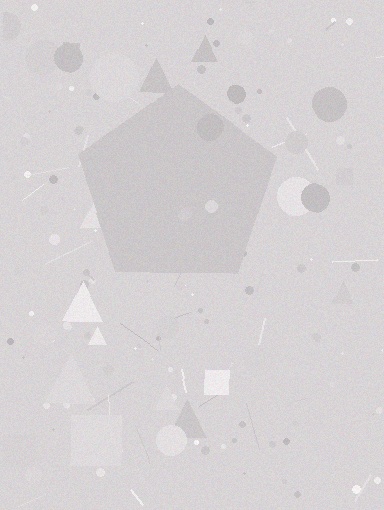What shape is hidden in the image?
A pentagon is hidden in the image.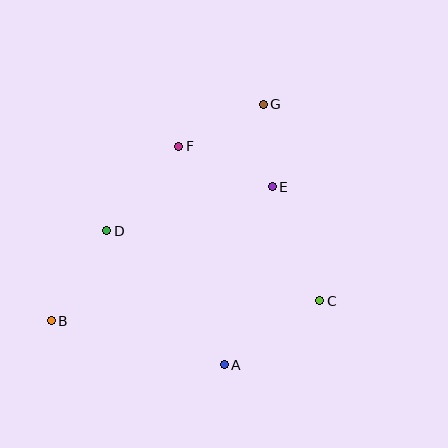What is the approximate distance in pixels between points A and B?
The distance between A and B is approximately 179 pixels.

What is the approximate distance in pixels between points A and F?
The distance between A and F is approximately 223 pixels.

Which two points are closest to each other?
Points E and G are closest to each other.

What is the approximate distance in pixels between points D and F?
The distance between D and F is approximately 111 pixels.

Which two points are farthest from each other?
Points B and G are farthest from each other.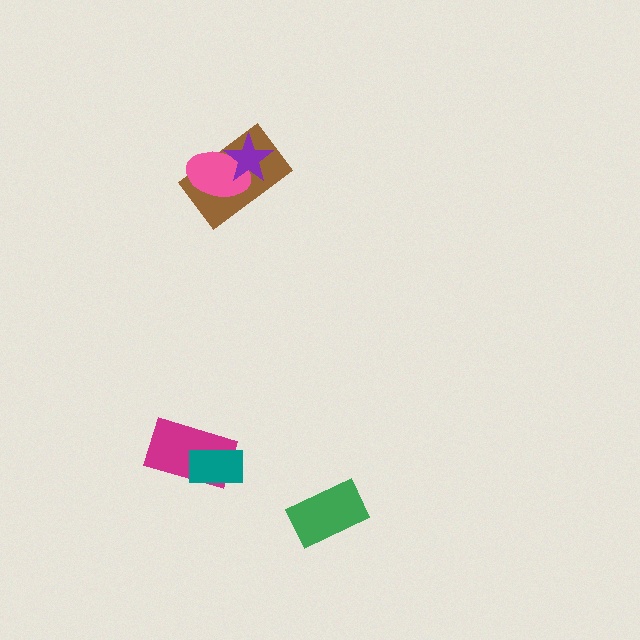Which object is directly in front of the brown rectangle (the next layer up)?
The pink ellipse is directly in front of the brown rectangle.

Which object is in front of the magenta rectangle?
The teal rectangle is in front of the magenta rectangle.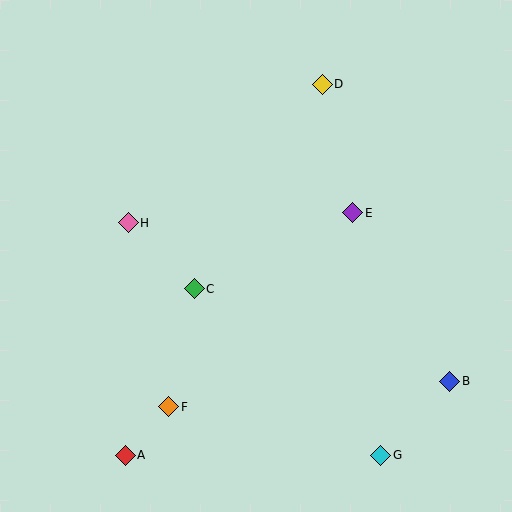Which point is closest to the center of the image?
Point C at (194, 289) is closest to the center.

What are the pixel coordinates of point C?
Point C is at (194, 289).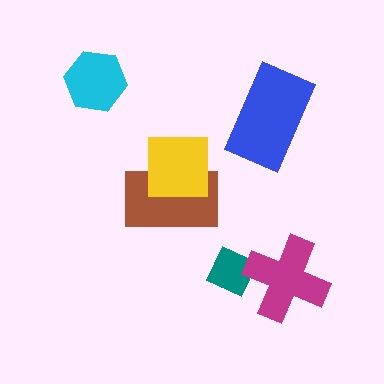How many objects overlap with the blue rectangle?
0 objects overlap with the blue rectangle.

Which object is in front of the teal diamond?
The magenta cross is in front of the teal diamond.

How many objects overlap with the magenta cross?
1 object overlaps with the magenta cross.